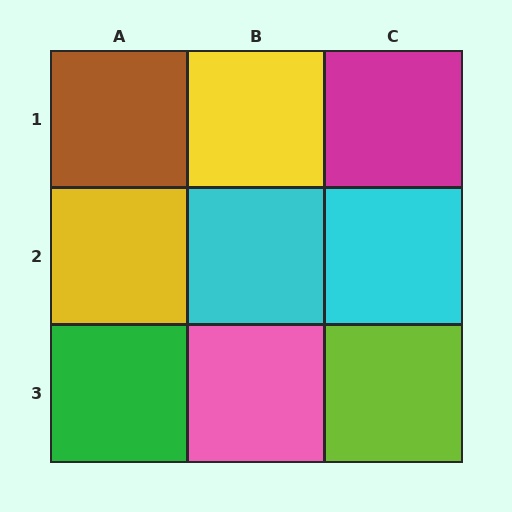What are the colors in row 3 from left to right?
Green, pink, lime.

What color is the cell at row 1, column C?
Magenta.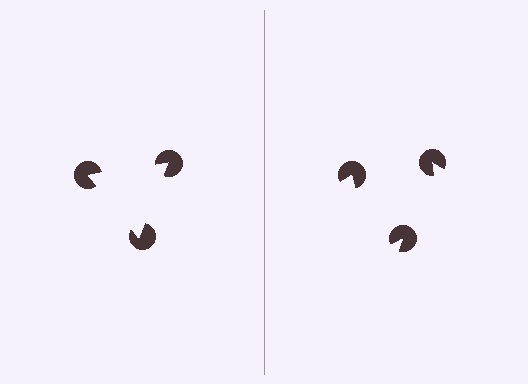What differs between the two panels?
The pac-man discs are positioned identically on both sides; only the wedge orientations differ. On the left they align to a triangle; on the right they are misaligned.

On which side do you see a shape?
An illusory triangle appears on the left side. On the right side the wedge cuts are rotated, so no coherent shape forms.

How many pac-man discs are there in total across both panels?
6 — 3 on each side.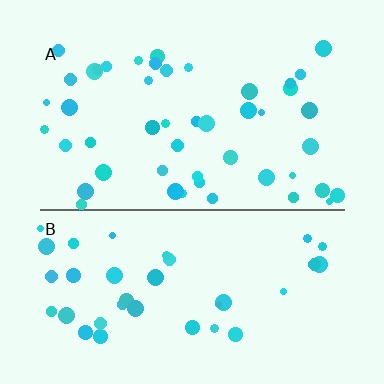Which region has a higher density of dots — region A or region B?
A (the top).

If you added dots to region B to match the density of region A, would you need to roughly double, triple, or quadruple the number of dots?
Approximately double.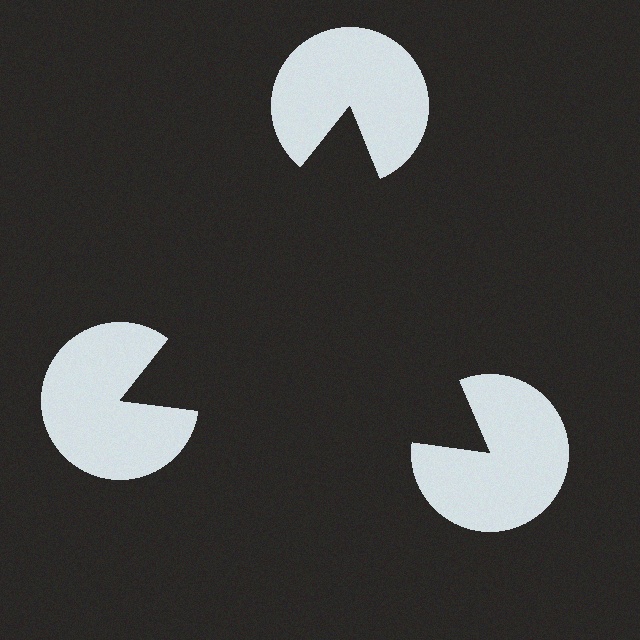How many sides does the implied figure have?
3 sides.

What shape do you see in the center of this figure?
An illusory triangle — its edges are inferred from the aligned wedge cuts in the pac-man discs, not physically drawn.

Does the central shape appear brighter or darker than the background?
It typically appears slightly darker than the background, even though no actual brightness change is drawn.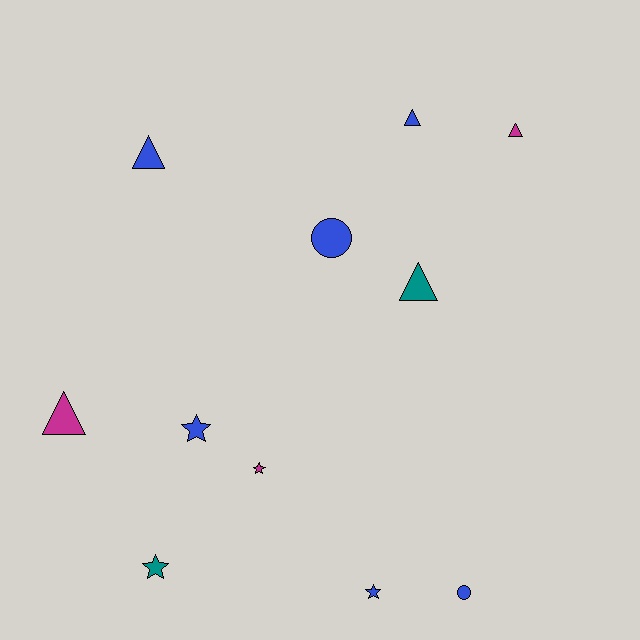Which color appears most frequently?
Blue, with 6 objects.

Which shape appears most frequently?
Triangle, with 5 objects.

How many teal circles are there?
There are no teal circles.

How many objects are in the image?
There are 11 objects.